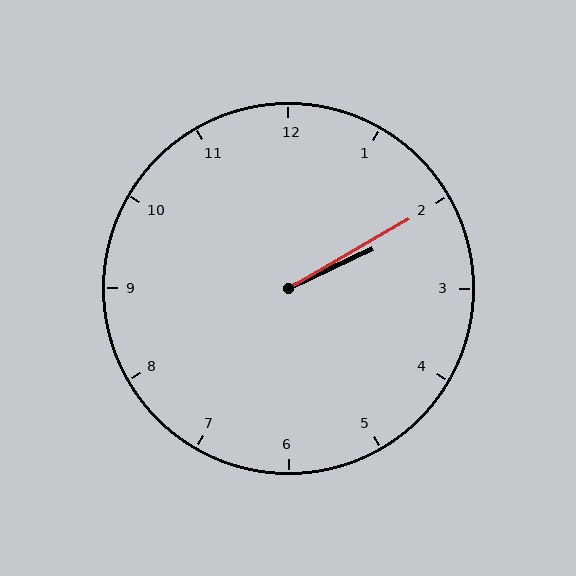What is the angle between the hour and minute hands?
Approximately 5 degrees.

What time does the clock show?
2:10.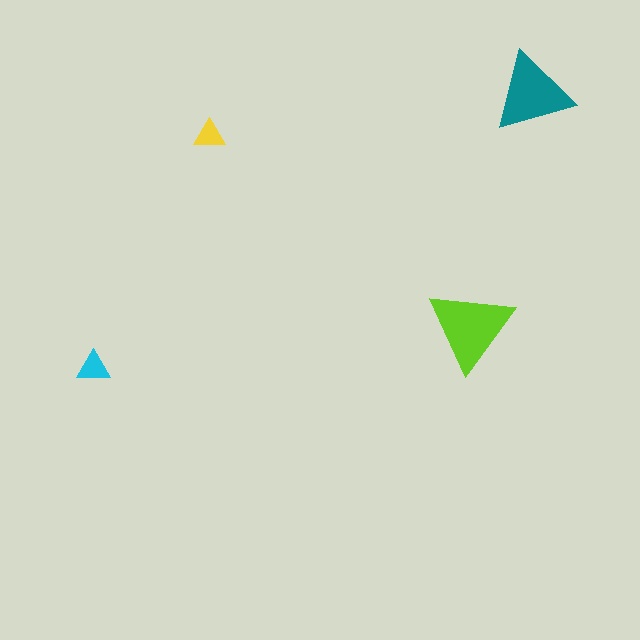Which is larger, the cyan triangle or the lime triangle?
The lime one.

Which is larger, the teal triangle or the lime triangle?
The lime one.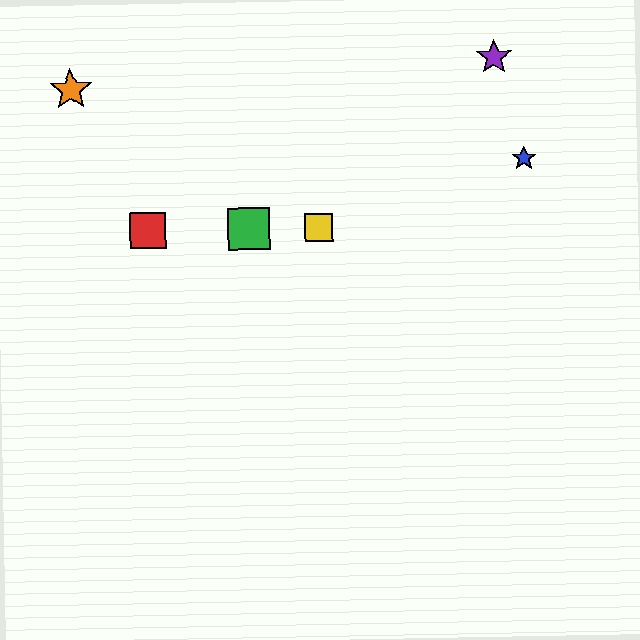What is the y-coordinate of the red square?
The red square is at y≈231.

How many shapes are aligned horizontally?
3 shapes (the red square, the green square, the yellow square) are aligned horizontally.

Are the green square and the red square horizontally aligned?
Yes, both are at y≈229.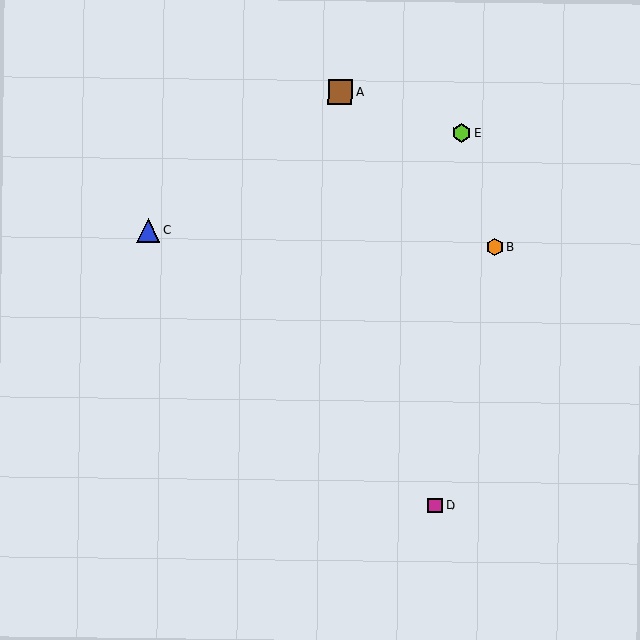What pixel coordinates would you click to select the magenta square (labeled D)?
Click at (435, 506) to select the magenta square D.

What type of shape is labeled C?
Shape C is a blue triangle.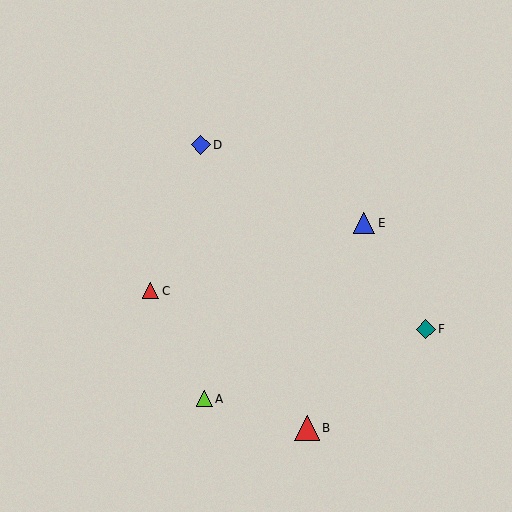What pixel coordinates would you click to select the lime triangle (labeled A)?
Click at (204, 399) to select the lime triangle A.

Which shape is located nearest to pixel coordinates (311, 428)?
The red triangle (labeled B) at (307, 428) is nearest to that location.